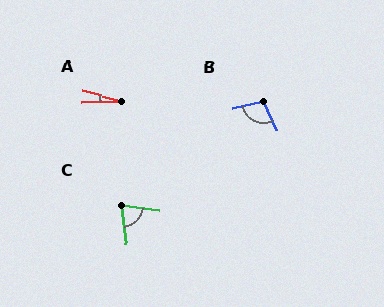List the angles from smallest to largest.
A (18°), C (74°), B (103°).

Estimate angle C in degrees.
Approximately 74 degrees.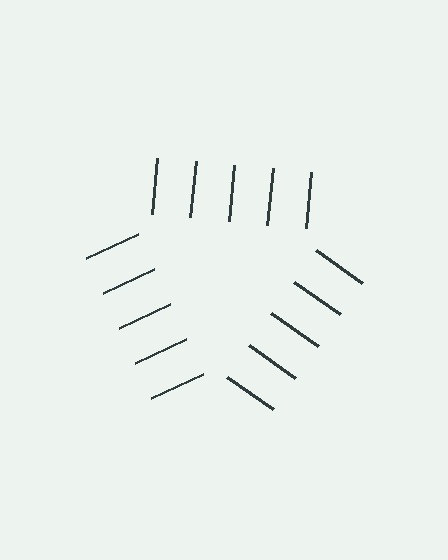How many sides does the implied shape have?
3 sides — the line-ends trace a triangle.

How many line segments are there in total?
15 — 5 along each of the 3 edges.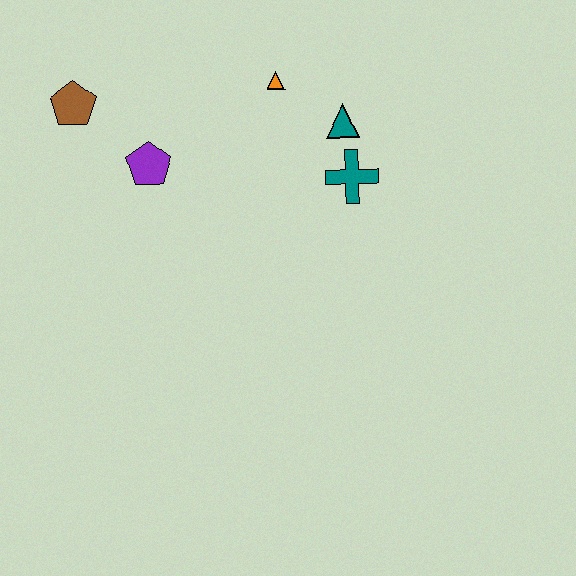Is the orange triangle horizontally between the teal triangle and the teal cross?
No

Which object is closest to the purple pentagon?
The brown pentagon is closest to the purple pentagon.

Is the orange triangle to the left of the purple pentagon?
No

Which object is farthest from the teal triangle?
The brown pentagon is farthest from the teal triangle.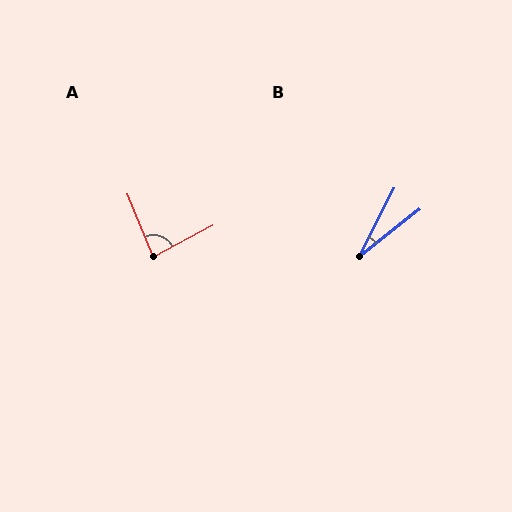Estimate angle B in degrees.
Approximately 26 degrees.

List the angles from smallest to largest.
B (26°), A (84°).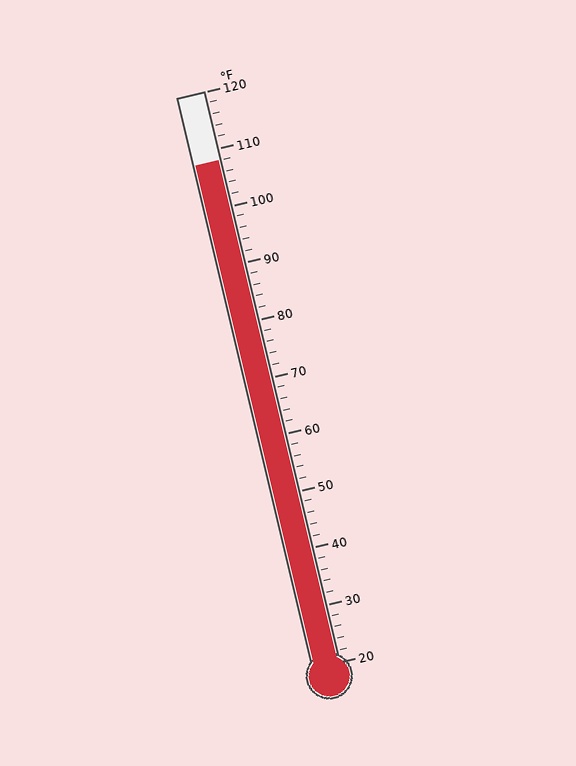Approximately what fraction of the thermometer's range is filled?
The thermometer is filled to approximately 90% of its range.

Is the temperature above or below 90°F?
The temperature is above 90°F.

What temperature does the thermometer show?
The thermometer shows approximately 108°F.